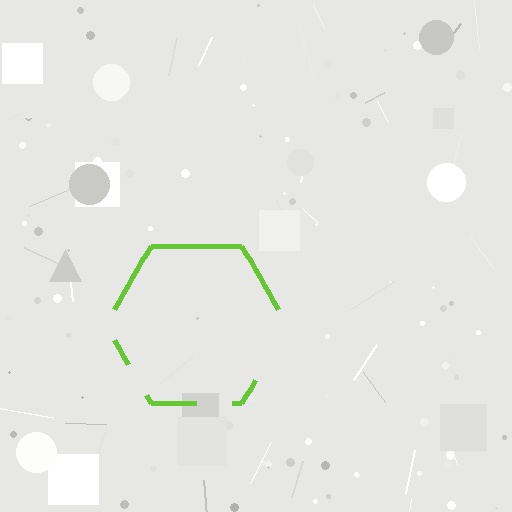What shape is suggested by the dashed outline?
The dashed outline suggests a hexagon.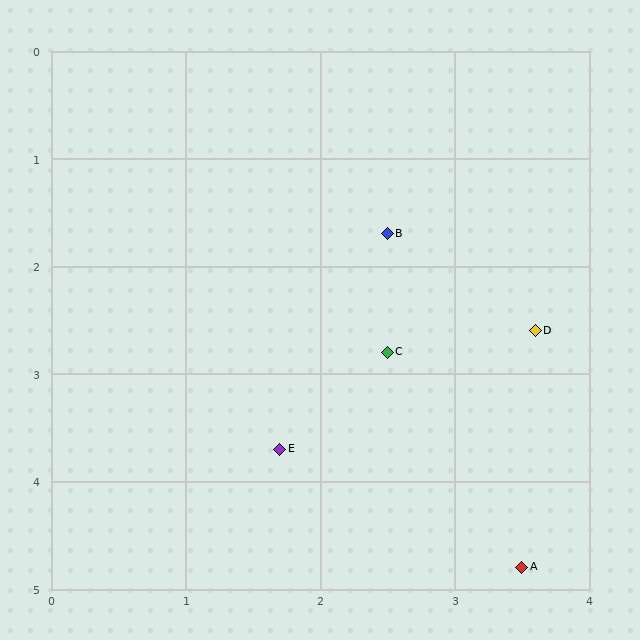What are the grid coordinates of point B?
Point B is at approximately (2.5, 1.7).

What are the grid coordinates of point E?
Point E is at approximately (1.7, 3.7).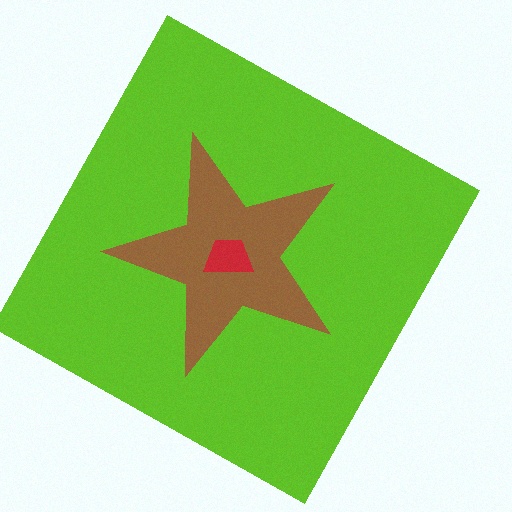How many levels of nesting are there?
3.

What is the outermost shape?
The lime square.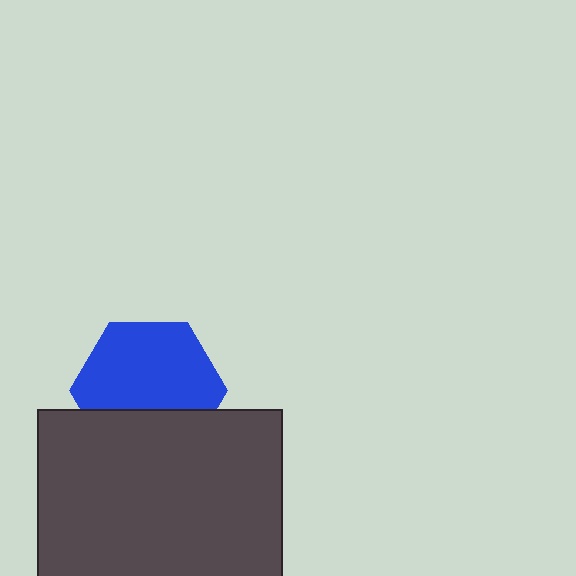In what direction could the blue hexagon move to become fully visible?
The blue hexagon could move up. That would shift it out from behind the dark gray rectangle entirely.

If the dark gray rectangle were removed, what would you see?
You would see the complete blue hexagon.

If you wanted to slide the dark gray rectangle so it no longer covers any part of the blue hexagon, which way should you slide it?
Slide it down — that is the most direct way to separate the two shapes.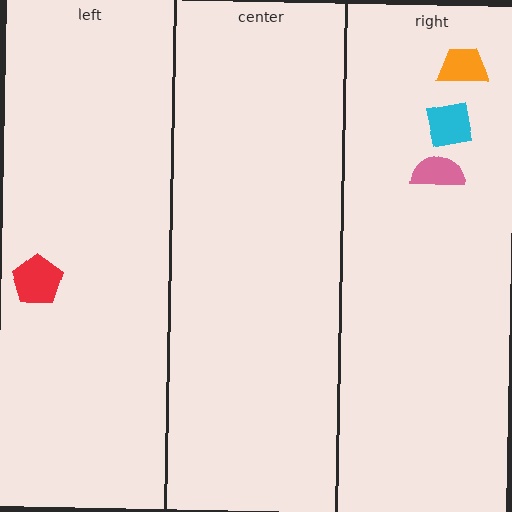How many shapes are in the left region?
1.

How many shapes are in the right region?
3.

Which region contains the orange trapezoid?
The right region.